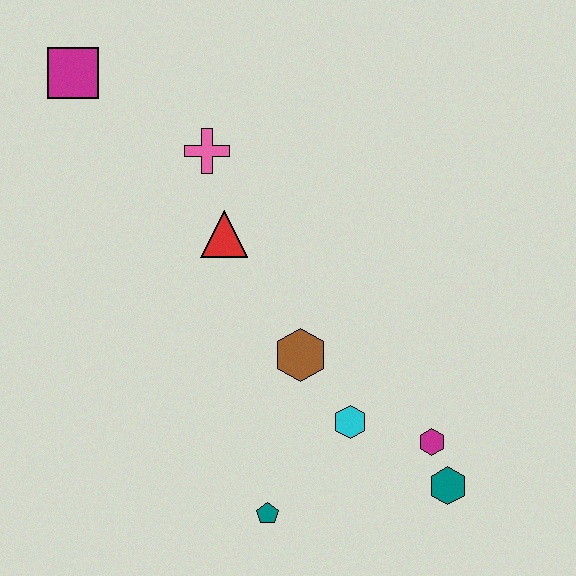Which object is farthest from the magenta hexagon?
The magenta square is farthest from the magenta hexagon.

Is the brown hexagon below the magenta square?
Yes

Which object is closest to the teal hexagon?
The magenta hexagon is closest to the teal hexagon.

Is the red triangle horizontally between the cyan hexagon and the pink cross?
Yes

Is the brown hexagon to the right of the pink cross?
Yes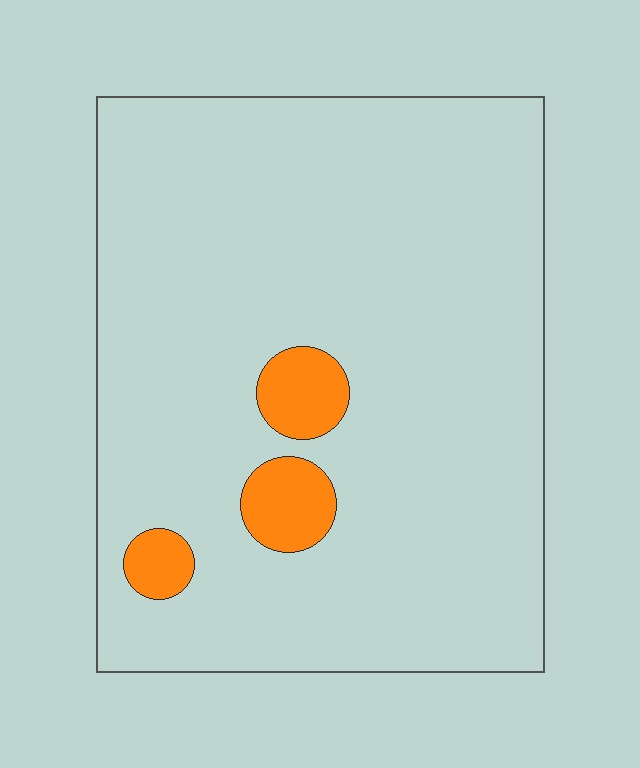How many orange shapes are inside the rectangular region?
3.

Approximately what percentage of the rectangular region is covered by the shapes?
Approximately 5%.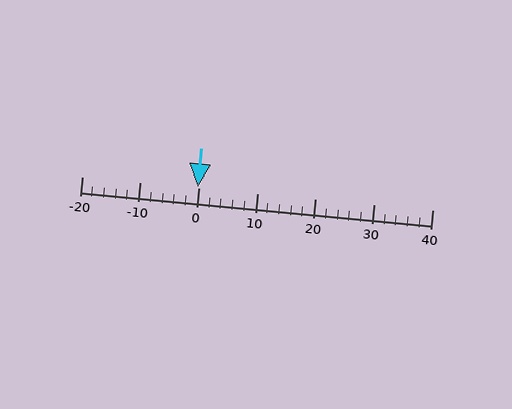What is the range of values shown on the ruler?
The ruler shows values from -20 to 40.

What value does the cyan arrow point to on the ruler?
The cyan arrow points to approximately 0.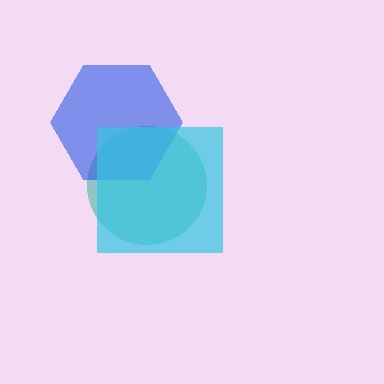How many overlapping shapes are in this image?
There are 3 overlapping shapes in the image.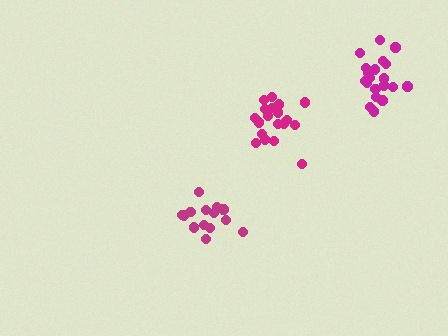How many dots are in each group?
Group 1: 14 dots, Group 2: 20 dots, Group 3: 20 dots (54 total).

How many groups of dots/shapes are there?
There are 3 groups.